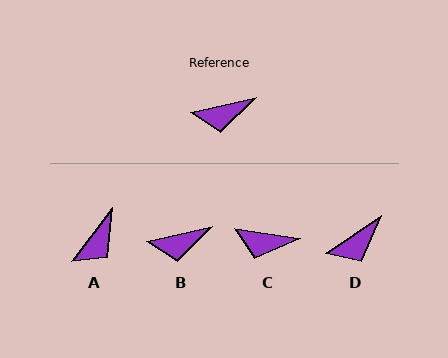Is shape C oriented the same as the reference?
No, it is off by about 21 degrees.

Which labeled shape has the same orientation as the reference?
B.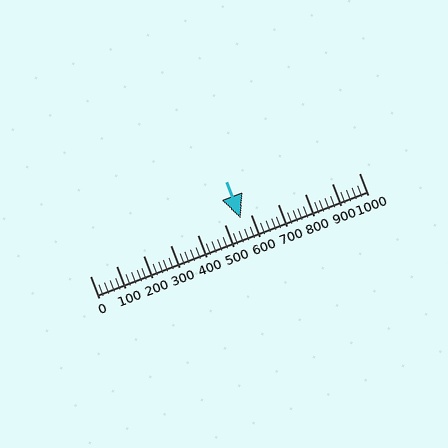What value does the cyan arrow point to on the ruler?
The cyan arrow points to approximately 560.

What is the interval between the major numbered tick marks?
The major tick marks are spaced 100 units apart.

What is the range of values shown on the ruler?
The ruler shows values from 0 to 1000.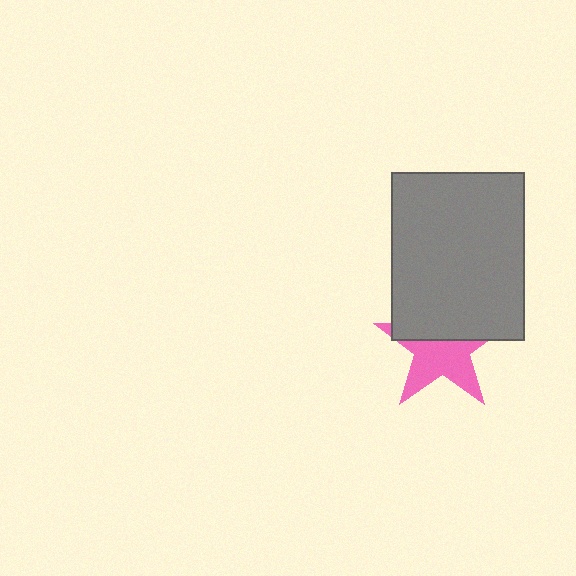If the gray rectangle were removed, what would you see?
You would see the complete pink star.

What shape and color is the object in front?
The object in front is a gray rectangle.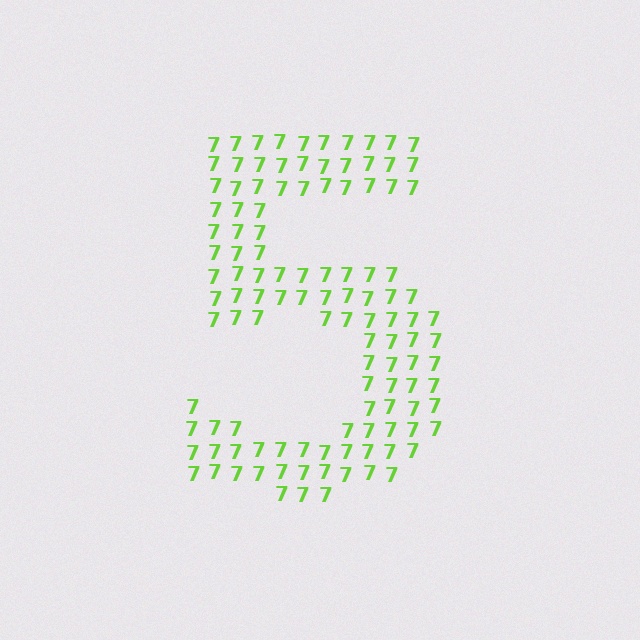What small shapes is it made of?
It is made of small digit 7's.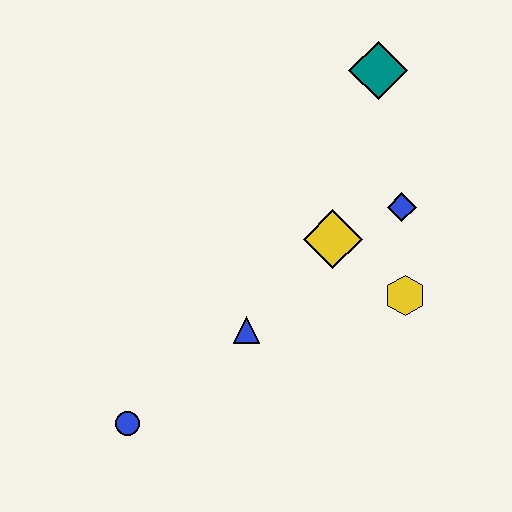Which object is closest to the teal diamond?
The blue diamond is closest to the teal diamond.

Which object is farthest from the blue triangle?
The teal diamond is farthest from the blue triangle.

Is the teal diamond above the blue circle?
Yes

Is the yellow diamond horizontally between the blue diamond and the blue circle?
Yes